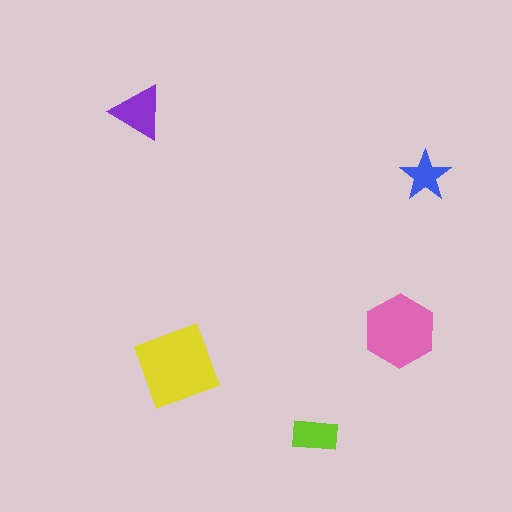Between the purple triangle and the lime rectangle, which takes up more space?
The purple triangle.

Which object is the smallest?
The blue star.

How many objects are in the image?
There are 5 objects in the image.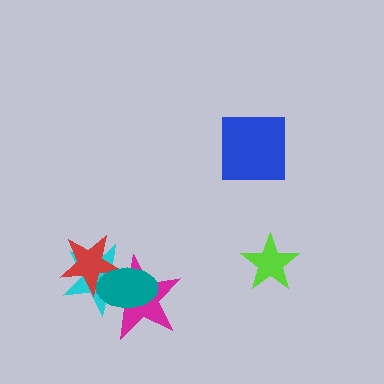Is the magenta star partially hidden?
Yes, it is partially covered by another shape.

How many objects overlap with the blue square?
0 objects overlap with the blue square.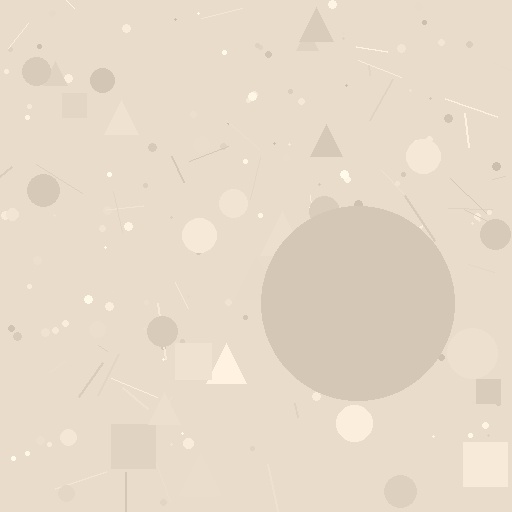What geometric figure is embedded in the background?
A circle is embedded in the background.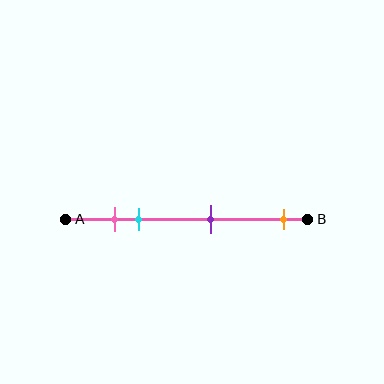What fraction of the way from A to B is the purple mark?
The purple mark is approximately 60% (0.6) of the way from A to B.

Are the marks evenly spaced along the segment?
No, the marks are not evenly spaced.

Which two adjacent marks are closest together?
The pink and cyan marks are the closest adjacent pair.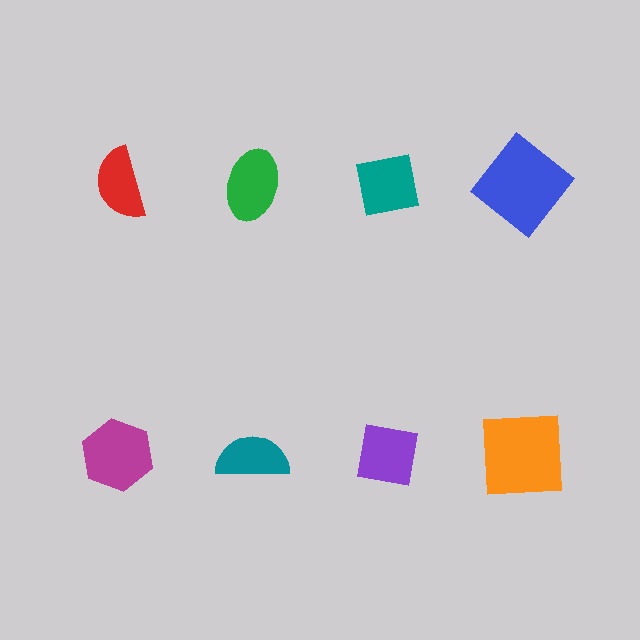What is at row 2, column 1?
A magenta hexagon.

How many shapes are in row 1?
4 shapes.